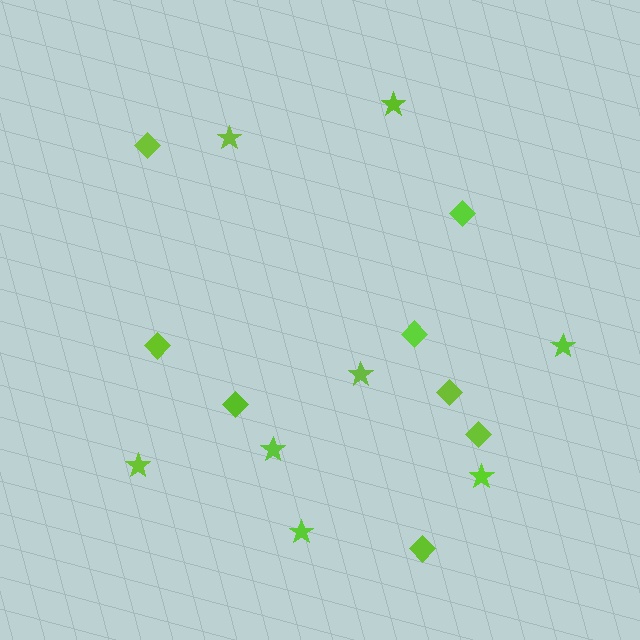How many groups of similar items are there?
There are 2 groups: one group of diamonds (8) and one group of stars (8).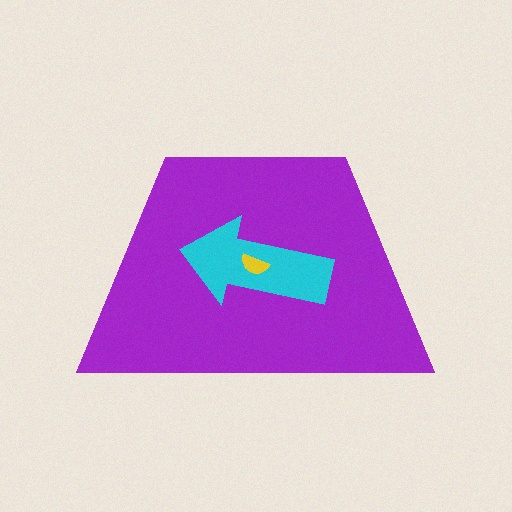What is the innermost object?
The yellow semicircle.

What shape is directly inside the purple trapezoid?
The cyan arrow.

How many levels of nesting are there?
3.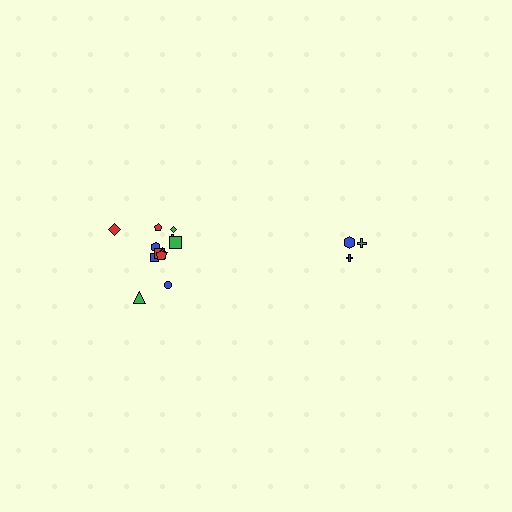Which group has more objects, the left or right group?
The left group.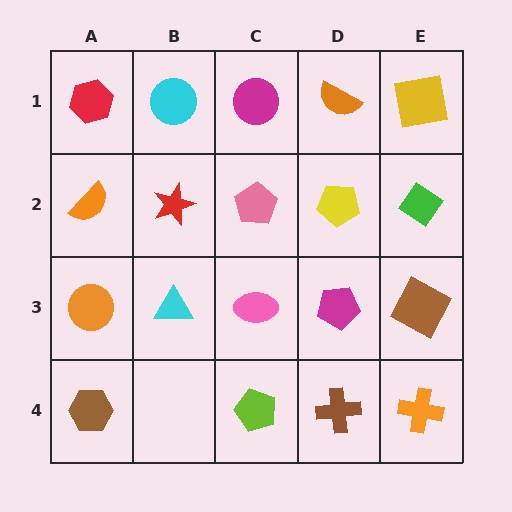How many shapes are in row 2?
5 shapes.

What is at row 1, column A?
A red hexagon.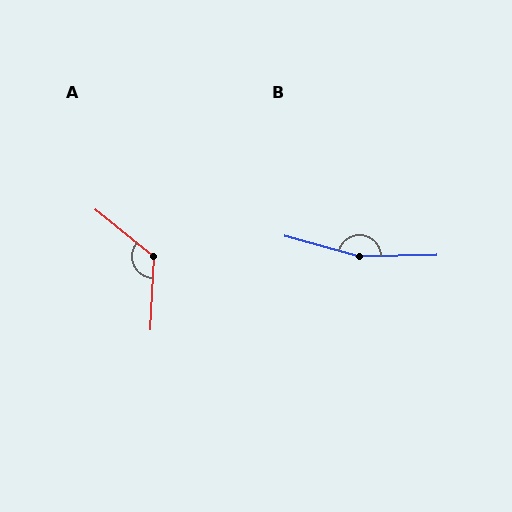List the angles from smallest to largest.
A (126°), B (164°).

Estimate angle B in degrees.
Approximately 164 degrees.